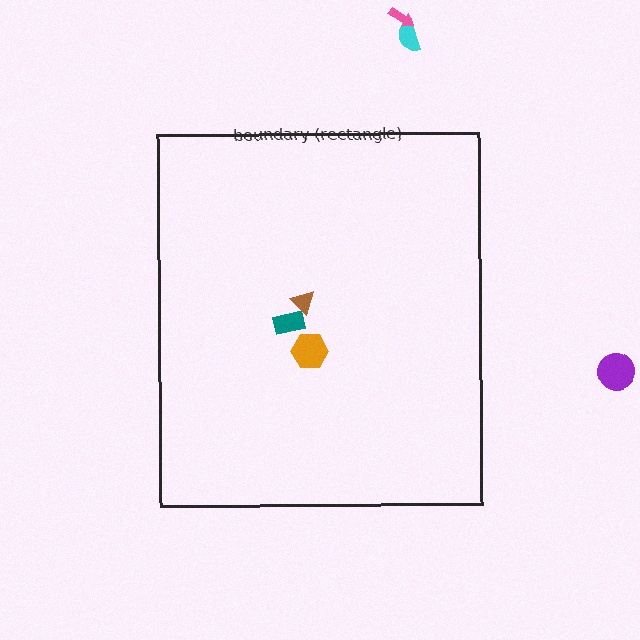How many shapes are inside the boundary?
3 inside, 3 outside.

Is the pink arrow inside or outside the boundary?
Outside.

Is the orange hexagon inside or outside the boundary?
Inside.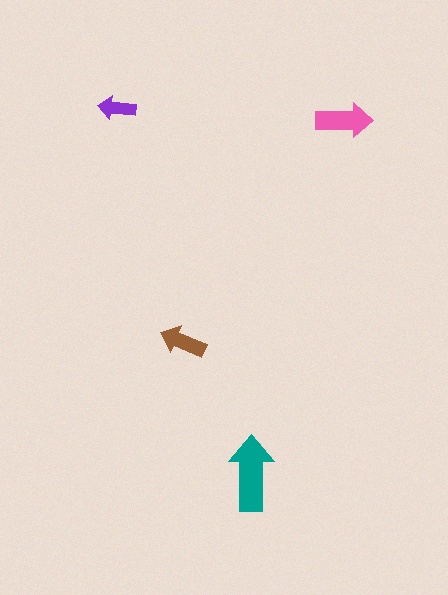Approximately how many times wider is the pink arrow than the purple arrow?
About 1.5 times wider.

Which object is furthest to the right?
The pink arrow is rightmost.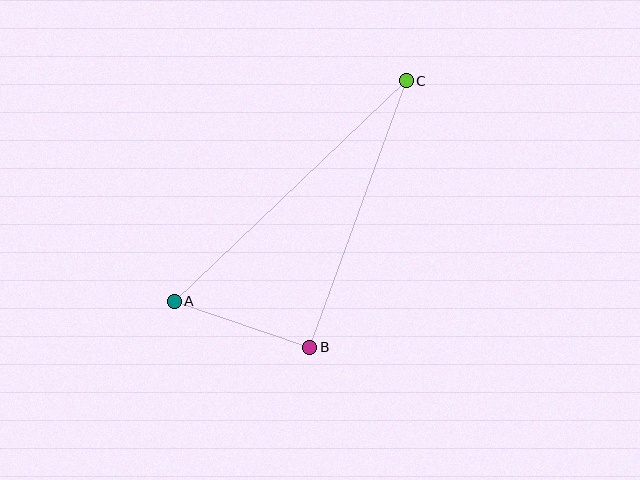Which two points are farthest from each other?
Points A and C are farthest from each other.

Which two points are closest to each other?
Points A and B are closest to each other.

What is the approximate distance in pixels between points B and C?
The distance between B and C is approximately 283 pixels.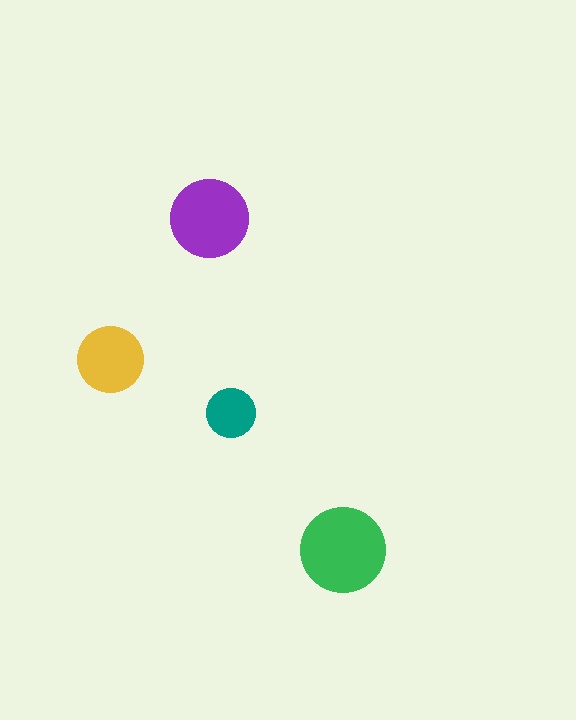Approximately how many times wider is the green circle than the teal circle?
About 2 times wider.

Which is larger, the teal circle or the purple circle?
The purple one.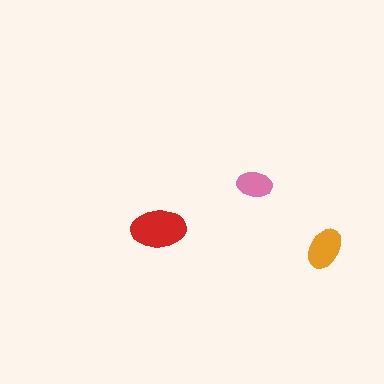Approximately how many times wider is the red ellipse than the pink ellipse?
About 1.5 times wider.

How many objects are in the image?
There are 3 objects in the image.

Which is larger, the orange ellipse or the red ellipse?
The red one.